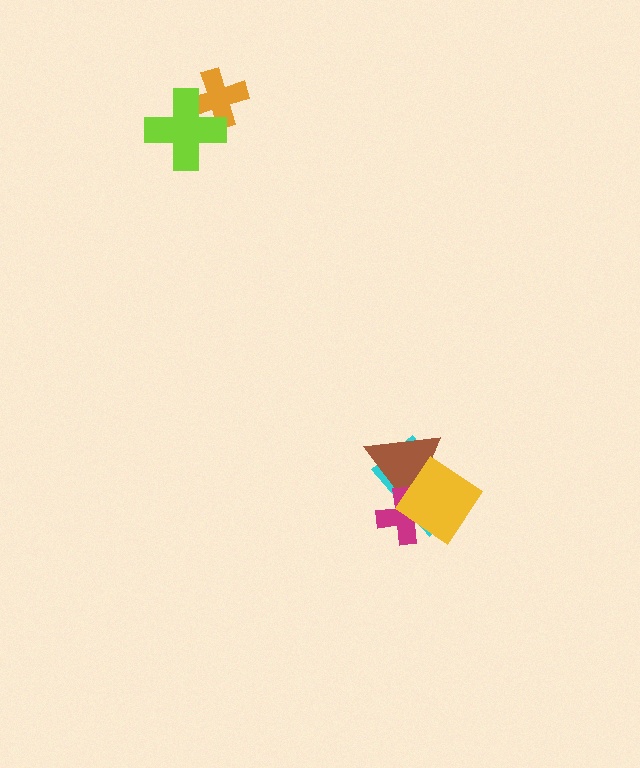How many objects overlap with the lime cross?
1 object overlaps with the lime cross.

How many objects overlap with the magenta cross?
3 objects overlap with the magenta cross.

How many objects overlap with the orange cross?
1 object overlaps with the orange cross.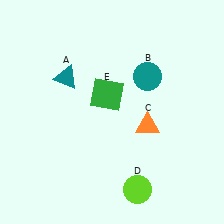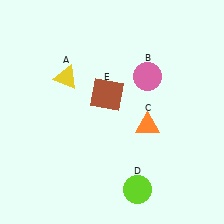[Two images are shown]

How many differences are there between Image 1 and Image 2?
There are 3 differences between the two images.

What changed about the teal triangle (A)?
In Image 1, A is teal. In Image 2, it changed to yellow.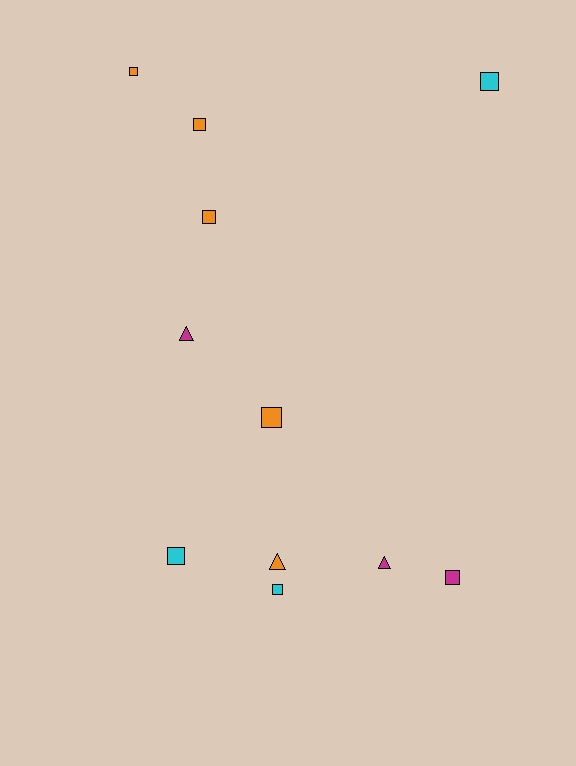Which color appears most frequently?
Orange, with 5 objects.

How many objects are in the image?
There are 11 objects.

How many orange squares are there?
There are 4 orange squares.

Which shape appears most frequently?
Square, with 8 objects.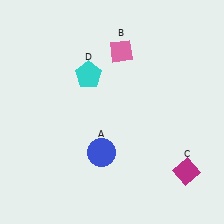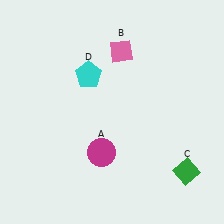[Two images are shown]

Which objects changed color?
A changed from blue to magenta. C changed from magenta to green.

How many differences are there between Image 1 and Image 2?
There are 2 differences between the two images.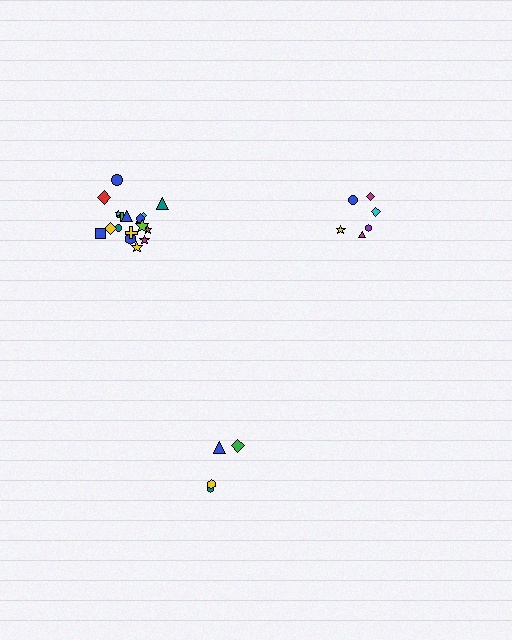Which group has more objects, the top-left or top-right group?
The top-left group.